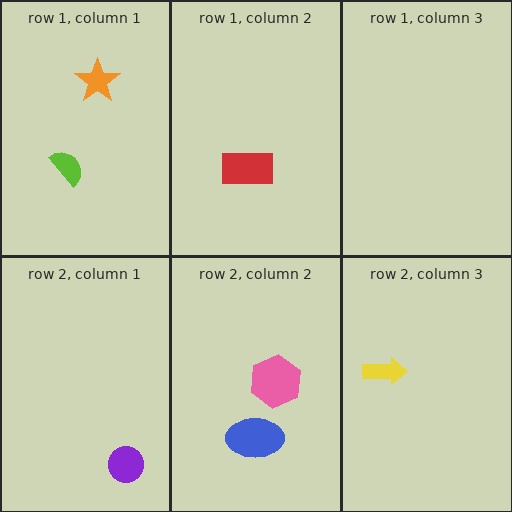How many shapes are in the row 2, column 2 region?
2.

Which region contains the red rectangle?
The row 1, column 2 region.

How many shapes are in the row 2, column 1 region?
1.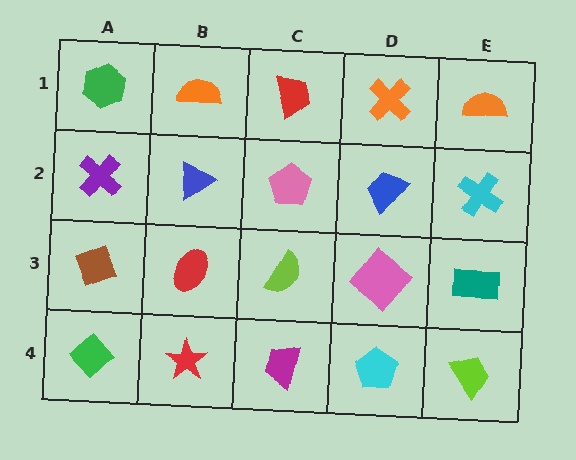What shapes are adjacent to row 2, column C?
A red trapezoid (row 1, column C), a lime semicircle (row 3, column C), a blue triangle (row 2, column B), a blue trapezoid (row 2, column D).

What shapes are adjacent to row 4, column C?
A lime semicircle (row 3, column C), a red star (row 4, column B), a cyan pentagon (row 4, column D).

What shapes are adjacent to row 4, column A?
A brown diamond (row 3, column A), a red star (row 4, column B).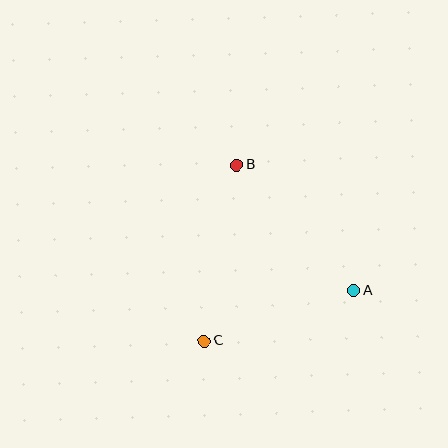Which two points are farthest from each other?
Points B and C are farthest from each other.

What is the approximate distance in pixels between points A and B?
The distance between A and B is approximately 172 pixels.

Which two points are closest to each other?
Points A and C are closest to each other.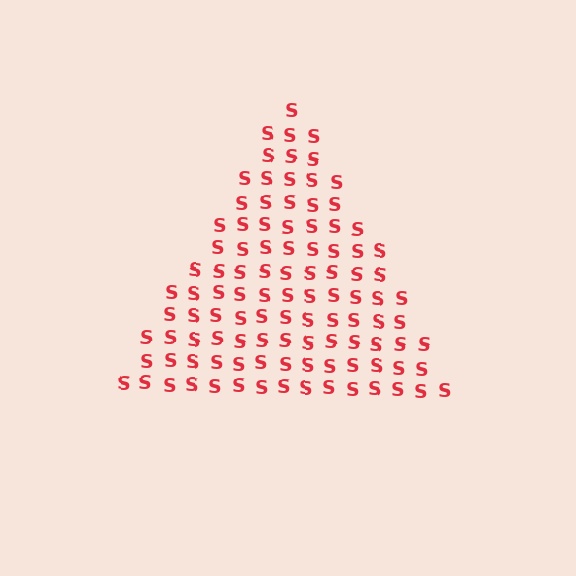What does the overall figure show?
The overall figure shows a triangle.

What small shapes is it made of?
It is made of small letter S's.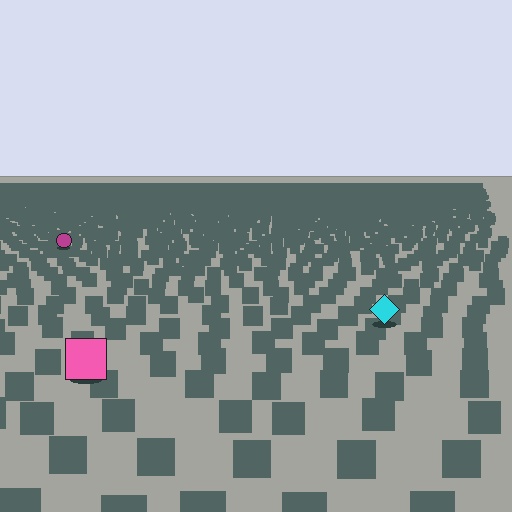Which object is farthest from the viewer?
The magenta circle is farthest from the viewer. It appears smaller and the ground texture around it is denser.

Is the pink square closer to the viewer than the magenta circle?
Yes. The pink square is closer — you can tell from the texture gradient: the ground texture is coarser near it.